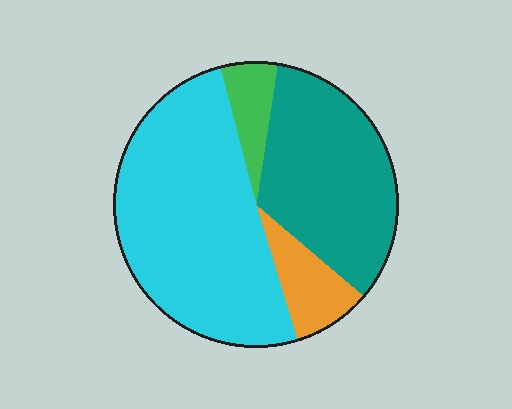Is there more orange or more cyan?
Cyan.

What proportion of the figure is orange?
Orange covers roughly 10% of the figure.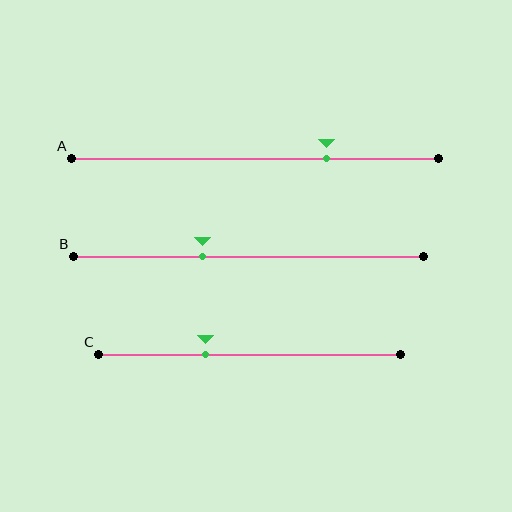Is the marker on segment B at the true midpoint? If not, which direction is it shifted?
No, the marker on segment B is shifted to the left by about 13% of the segment length.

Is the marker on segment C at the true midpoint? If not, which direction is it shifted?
No, the marker on segment C is shifted to the left by about 15% of the segment length.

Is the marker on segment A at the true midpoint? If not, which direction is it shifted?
No, the marker on segment A is shifted to the right by about 19% of the segment length.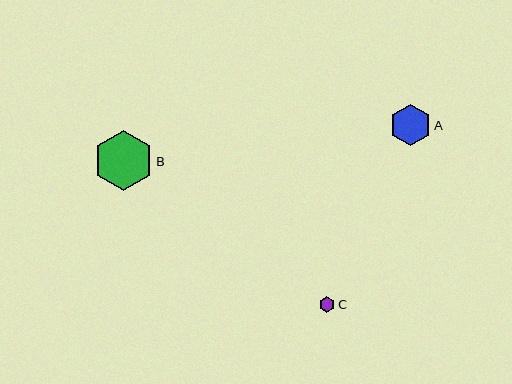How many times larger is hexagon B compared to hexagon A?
Hexagon B is approximately 1.5 times the size of hexagon A.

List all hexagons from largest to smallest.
From largest to smallest: B, A, C.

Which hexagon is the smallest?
Hexagon C is the smallest with a size of approximately 16 pixels.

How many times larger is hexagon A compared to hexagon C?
Hexagon A is approximately 2.6 times the size of hexagon C.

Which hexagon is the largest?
Hexagon B is the largest with a size of approximately 60 pixels.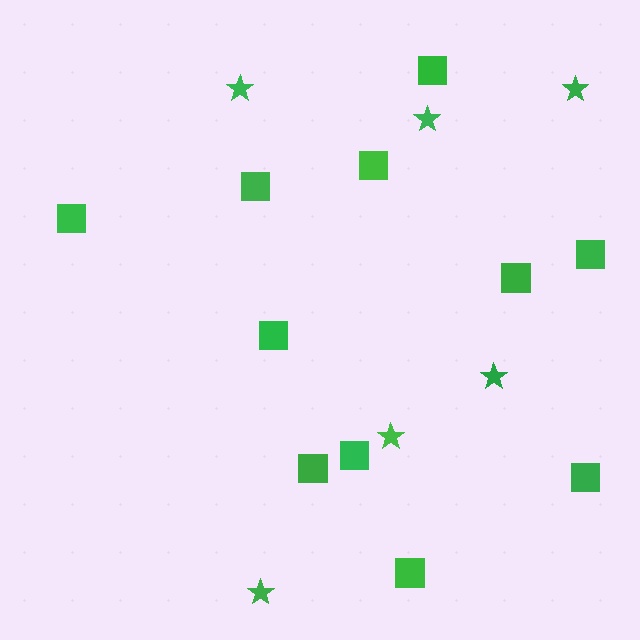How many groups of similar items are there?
There are 2 groups: one group of squares (11) and one group of stars (6).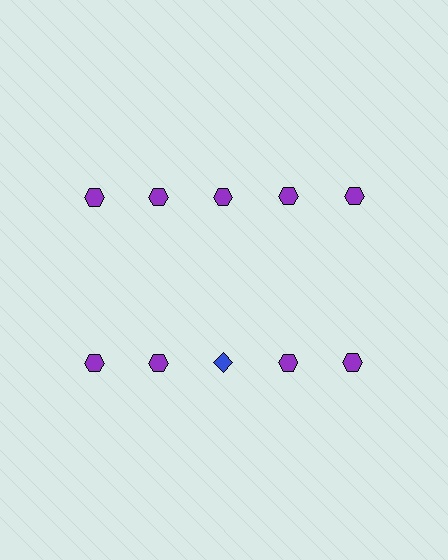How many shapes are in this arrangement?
There are 10 shapes arranged in a grid pattern.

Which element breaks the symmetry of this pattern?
The blue diamond in the second row, center column breaks the symmetry. All other shapes are purple hexagons.